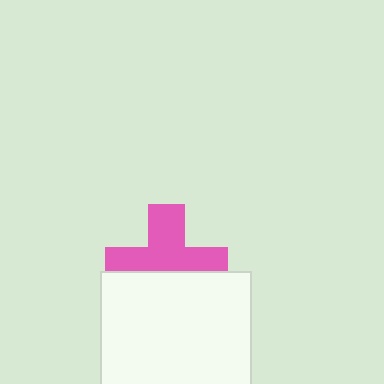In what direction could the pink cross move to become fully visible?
The pink cross could move up. That would shift it out from behind the white rectangle entirely.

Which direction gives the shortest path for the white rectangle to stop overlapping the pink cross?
Moving down gives the shortest separation.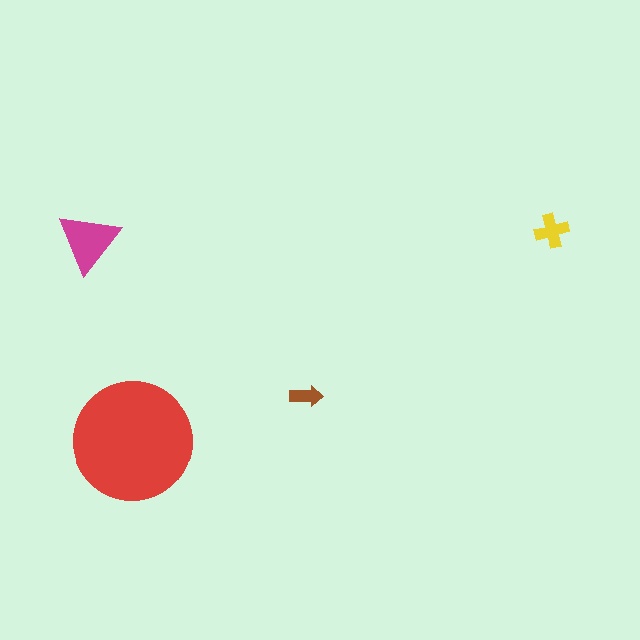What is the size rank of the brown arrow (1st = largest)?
4th.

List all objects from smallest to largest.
The brown arrow, the yellow cross, the magenta triangle, the red circle.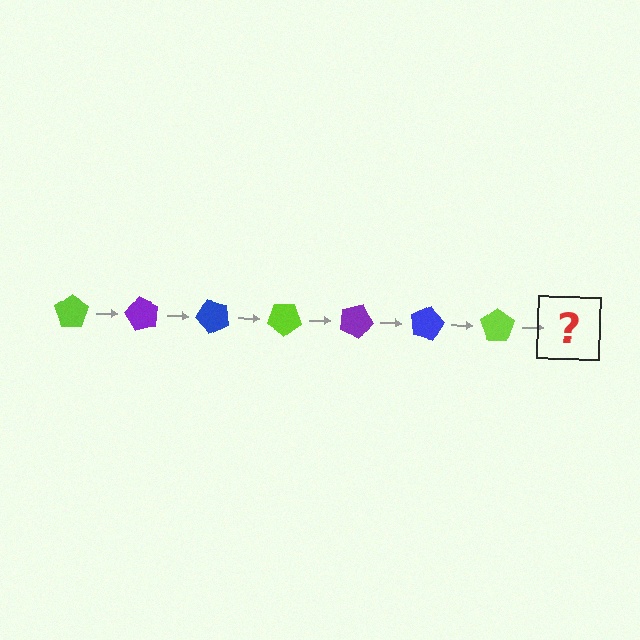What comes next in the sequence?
The next element should be a purple pentagon, rotated 420 degrees from the start.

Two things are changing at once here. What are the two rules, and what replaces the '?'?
The two rules are that it rotates 60 degrees each step and the color cycles through lime, purple, and blue. The '?' should be a purple pentagon, rotated 420 degrees from the start.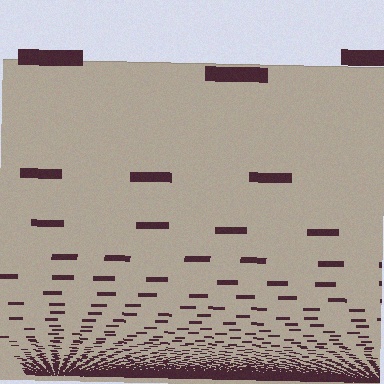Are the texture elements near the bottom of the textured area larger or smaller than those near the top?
Smaller. The gradient is inverted — elements near the bottom are smaller and denser.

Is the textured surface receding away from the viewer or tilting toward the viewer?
The surface appears to tilt toward the viewer. Texture elements get larger and sparser toward the top.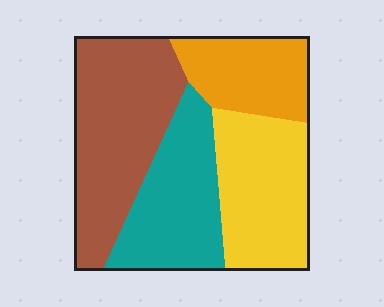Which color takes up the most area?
Brown, at roughly 35%.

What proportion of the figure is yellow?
Yellow takes up between a sixth and a third of the figure.